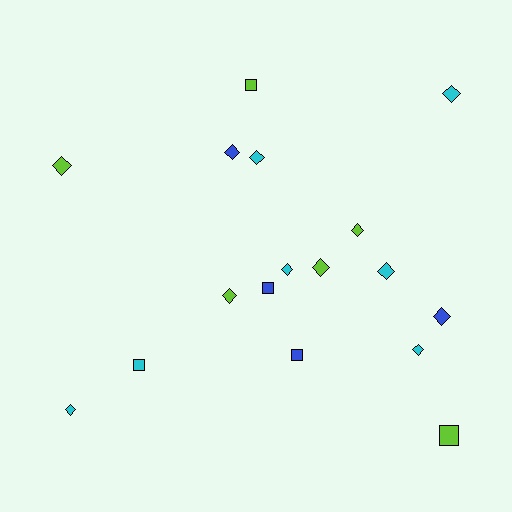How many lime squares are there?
There are 2 lime squares.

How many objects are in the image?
There are 17 objects.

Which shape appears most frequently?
Diamond, with 12 objects.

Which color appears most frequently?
Cyan, with 7 objects.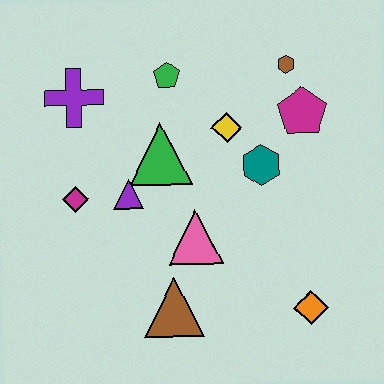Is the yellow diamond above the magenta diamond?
Yes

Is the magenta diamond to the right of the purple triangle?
No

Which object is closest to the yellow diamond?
The teal hexagon is closest to the yellow diamond.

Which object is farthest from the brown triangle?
The brown hexagon is farthest from the brown triangle.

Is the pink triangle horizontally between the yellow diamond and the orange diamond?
No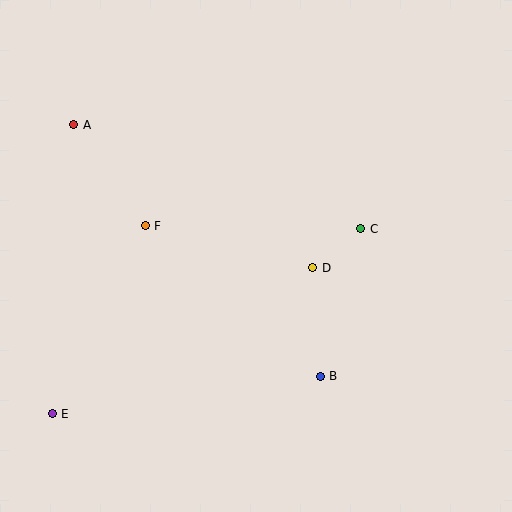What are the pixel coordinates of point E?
Point E is at (52, 414).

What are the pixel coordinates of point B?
Point B is at (320, 376).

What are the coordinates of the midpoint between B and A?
The midpoint between B and A is at (197, 250).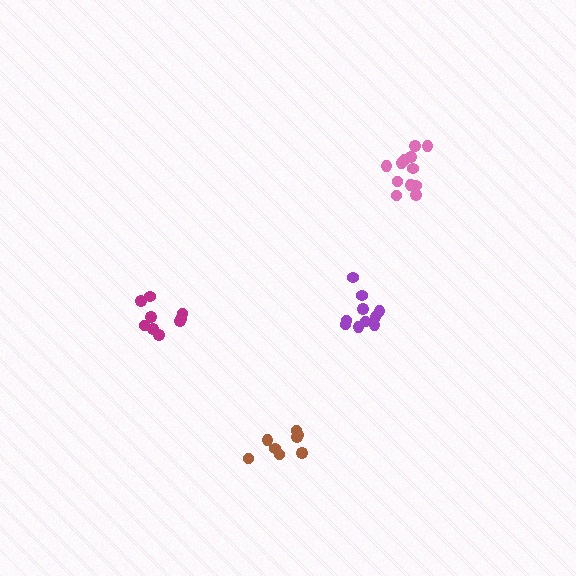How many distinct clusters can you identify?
There are 4 distinct clusters.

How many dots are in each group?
Group 1: 9 dots, Group 2: 12 dots, Group 3: 8 dots, Group 4: 10 dots (39 total).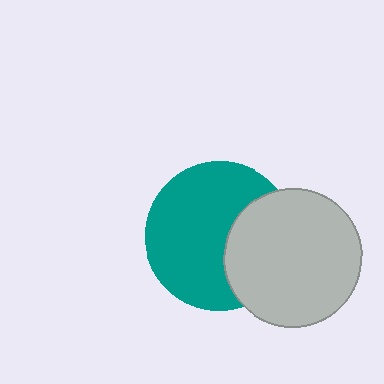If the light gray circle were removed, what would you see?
You would see the complete teal circle.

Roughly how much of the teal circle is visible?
Most of it is visible (roughly 67%).